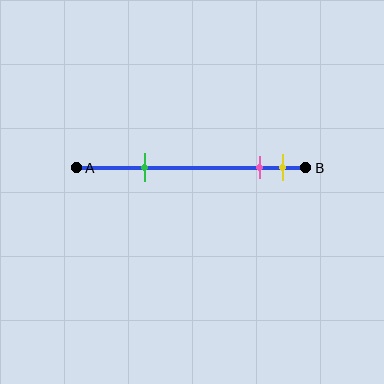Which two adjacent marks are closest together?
The pink and yellow marks are the closest adjacent pair.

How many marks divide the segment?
There are 3 marks dividing the segment.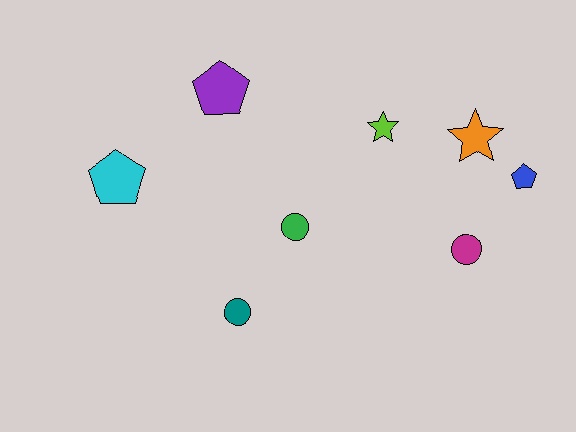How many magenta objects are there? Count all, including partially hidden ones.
There is 1 magenta object.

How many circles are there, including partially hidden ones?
There are 3 circles.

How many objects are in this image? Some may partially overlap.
There are 8 objects.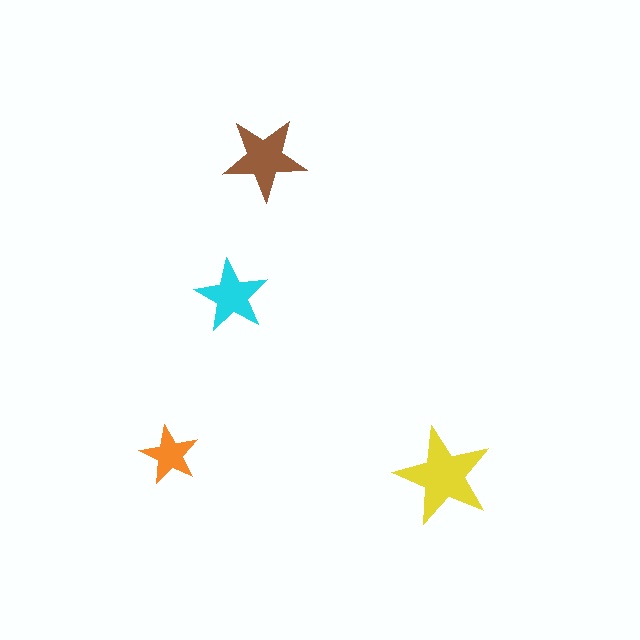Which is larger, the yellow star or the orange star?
The yellow one.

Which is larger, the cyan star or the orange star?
The cyan one.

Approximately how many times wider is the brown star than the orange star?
About 1.5 times wider.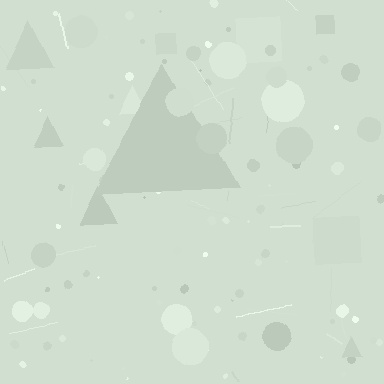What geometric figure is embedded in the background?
A triangle is embedded in the background.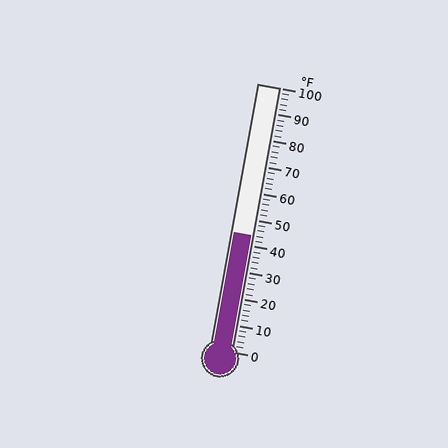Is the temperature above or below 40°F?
The temperature is above 40°F.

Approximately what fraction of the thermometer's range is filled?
The thermometer is filled to approximately 45% of its range.